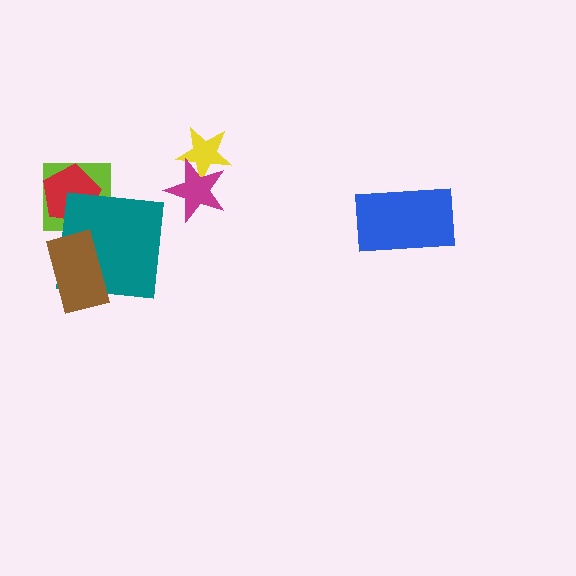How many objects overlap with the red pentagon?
2 objects overlap with the red pentagon.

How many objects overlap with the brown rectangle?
1 object overlaps with the brown rectangle.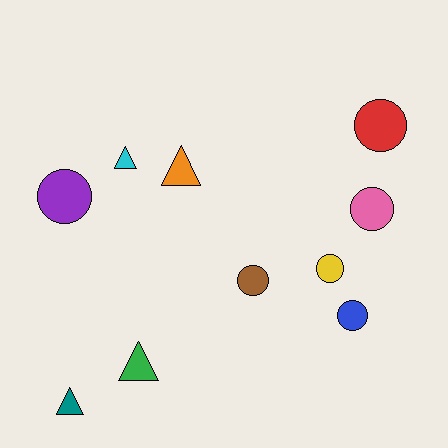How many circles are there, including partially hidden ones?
There are 6 circles.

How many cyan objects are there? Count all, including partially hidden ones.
There is 1 cyan object.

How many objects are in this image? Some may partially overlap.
There are 10 objects.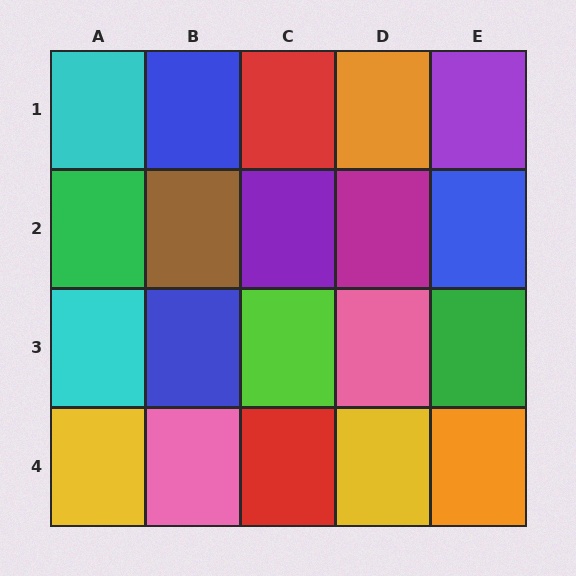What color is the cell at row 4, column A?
Yellow.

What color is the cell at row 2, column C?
Purple.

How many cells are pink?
2 cells are pink.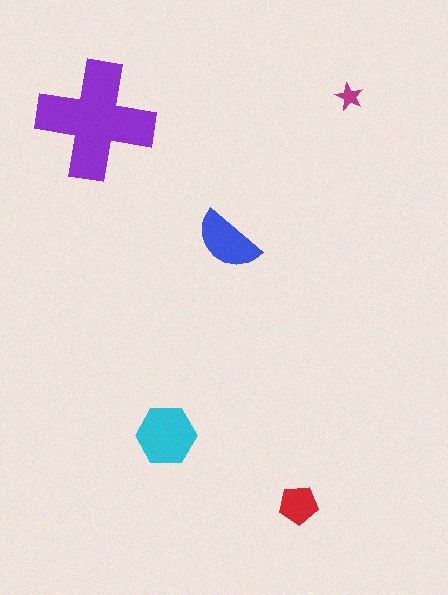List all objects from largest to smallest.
The purple cross, the cyan hexagon, the blue semicircle, the red pentagon, the magenta star.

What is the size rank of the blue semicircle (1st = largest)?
3rd.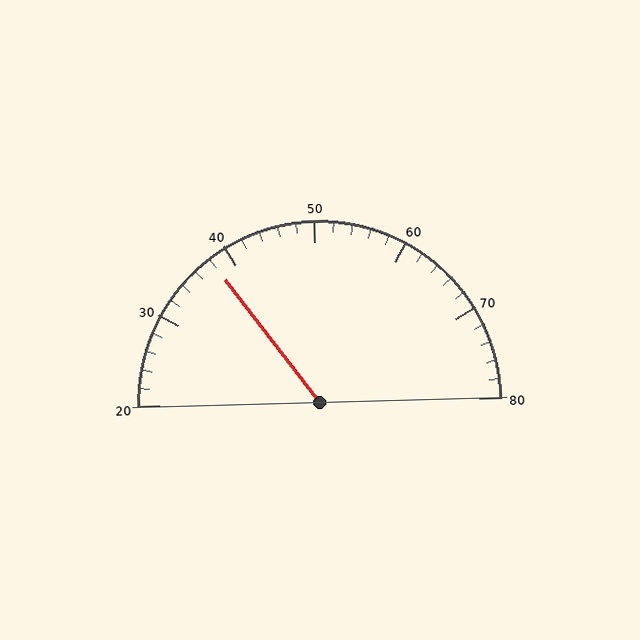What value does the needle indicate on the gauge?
The needle indicates approximately 38.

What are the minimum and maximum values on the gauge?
The gauge ranges from 20 to 80.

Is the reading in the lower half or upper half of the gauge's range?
The reading is in the lower half of the range (20 to 80).